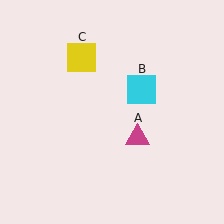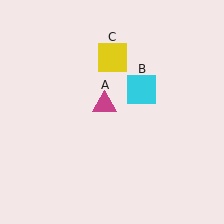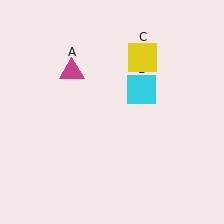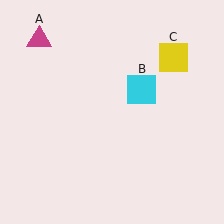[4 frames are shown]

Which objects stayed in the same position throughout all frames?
Cyan square (object B) remained stationary.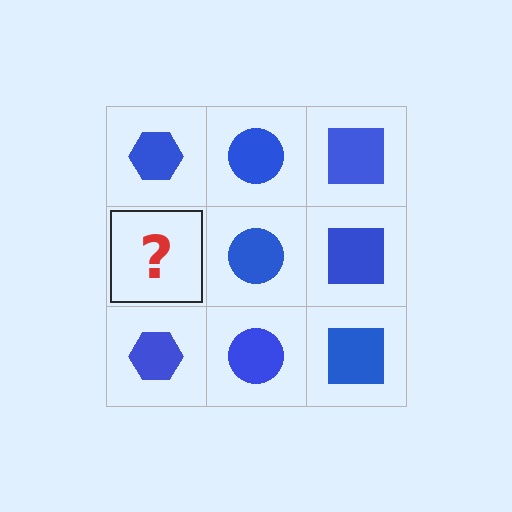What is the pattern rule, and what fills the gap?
The rule is that each column has a consistent shape. The gap should be filled with a blue hexagon.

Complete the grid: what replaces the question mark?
The question mark should be replaced with a blue hexagon.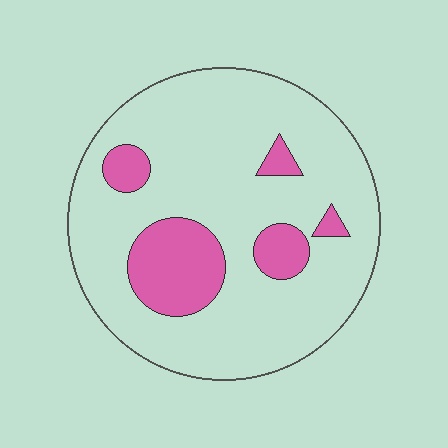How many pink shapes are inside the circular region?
5.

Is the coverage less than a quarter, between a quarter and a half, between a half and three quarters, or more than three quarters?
Less than a quarter.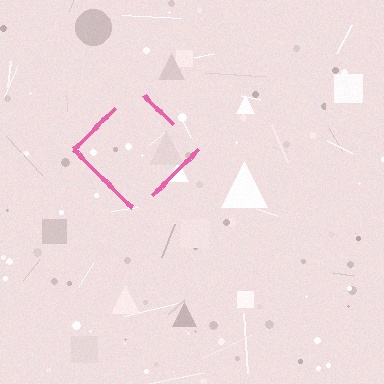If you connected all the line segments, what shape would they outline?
They would outline a diamond.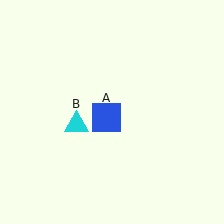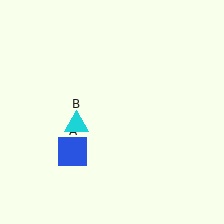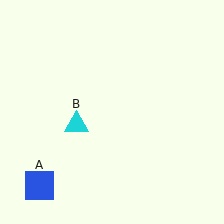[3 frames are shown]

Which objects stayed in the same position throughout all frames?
Cyan triangle (object B) remained stationary.